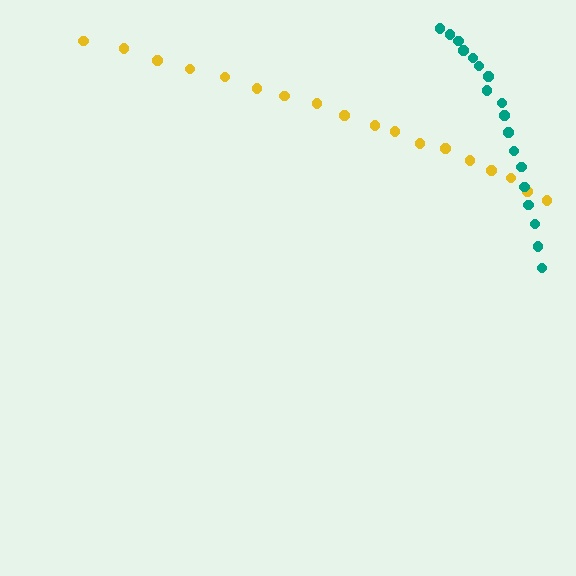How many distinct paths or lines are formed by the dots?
There are 2 distinct paths.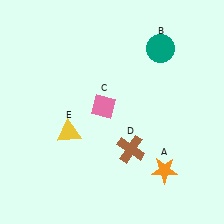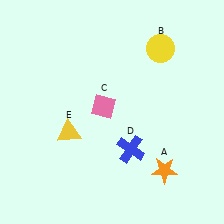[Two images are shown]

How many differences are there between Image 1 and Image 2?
There are 2 differences between the two images.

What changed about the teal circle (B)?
In Image 1, B is teal. In Image 2, it changed to yellow.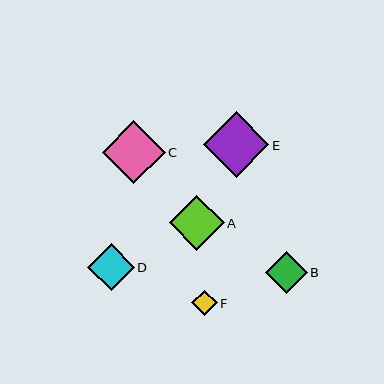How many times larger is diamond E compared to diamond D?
Diamond E is approximately 1.4 times the size of diamond D.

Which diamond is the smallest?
Diamond F is the smallest with a size of approximately 26 pixels.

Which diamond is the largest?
Diamond E is the largest with a size of approximately 65 pixels.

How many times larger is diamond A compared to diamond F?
Diamond A is approximately 2.1 times the size of diamond F.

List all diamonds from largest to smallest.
From largest to smallest: E, C, A, D, B, F.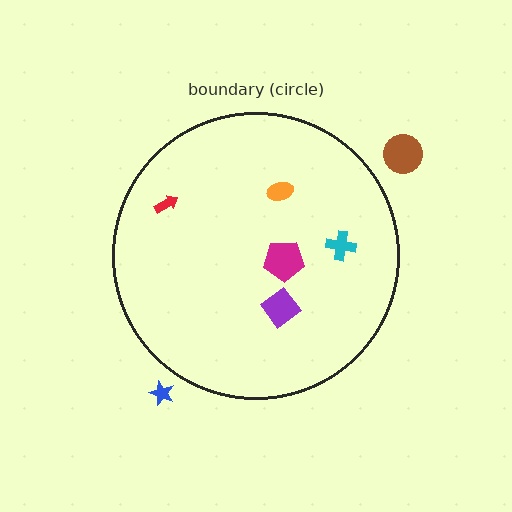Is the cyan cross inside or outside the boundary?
Inside.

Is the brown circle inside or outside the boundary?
Outside.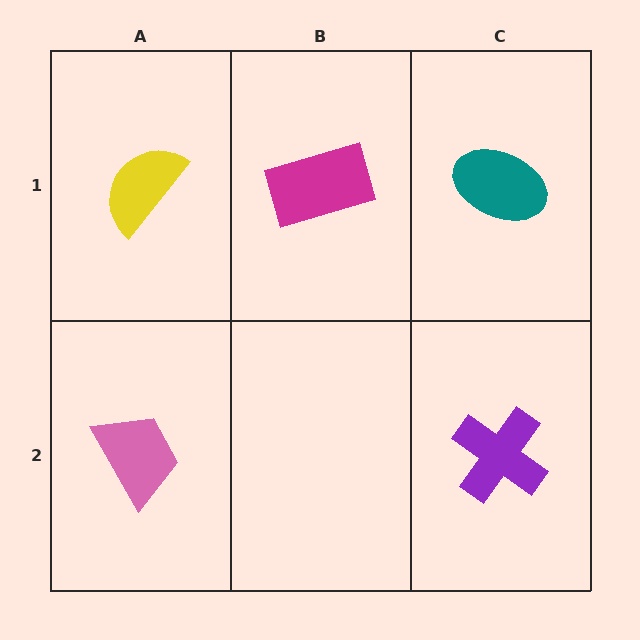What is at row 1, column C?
A teal ellipse.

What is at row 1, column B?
A magenta rectangle.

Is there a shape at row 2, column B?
No, that cell is empty.